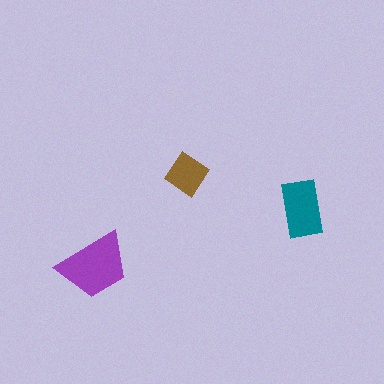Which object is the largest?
The purple trapezoid.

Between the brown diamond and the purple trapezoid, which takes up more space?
The purple trapezoid.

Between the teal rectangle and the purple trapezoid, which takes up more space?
The purple trapezoid.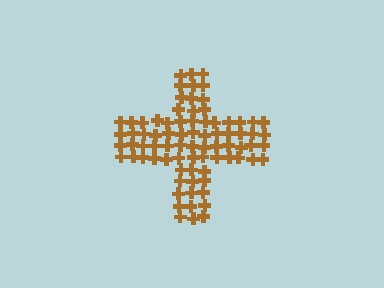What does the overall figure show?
The overall figure shows a cross.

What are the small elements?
The small elements are crosses.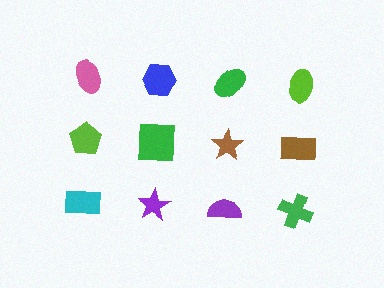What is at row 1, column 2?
A blue hexagon.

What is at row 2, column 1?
A lime pentagon.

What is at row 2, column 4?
A brown rectangle.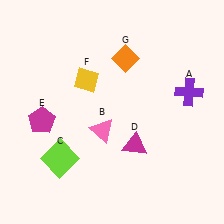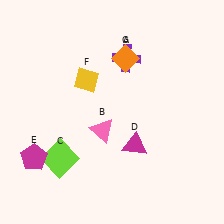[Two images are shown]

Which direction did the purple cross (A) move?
The purple cross (A) moved left.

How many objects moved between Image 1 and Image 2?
2 objects moved between the two images.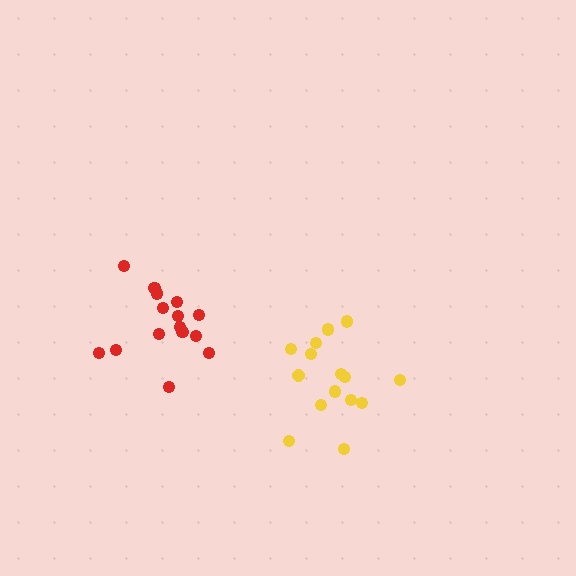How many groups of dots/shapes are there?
There are 2 groups.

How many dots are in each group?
Group 1: 15 dots, Group 2: 15 dots (30 total).